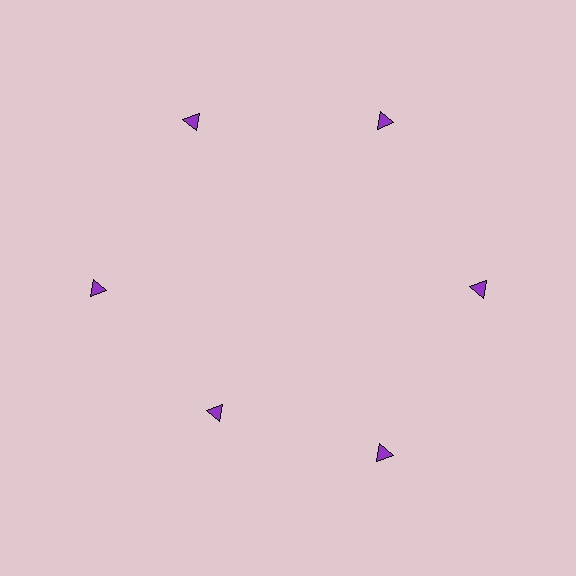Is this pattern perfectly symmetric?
No. The 6 purple triangles are arranged in a ring, but one element near the 7 o'clock position is pulled inward toward the center, breaking the 6-fold rotational symmetry.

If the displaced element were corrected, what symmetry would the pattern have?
It would have 6-fold rotational symmetry — the pattern would map onto itself every 60 degrees.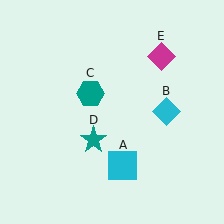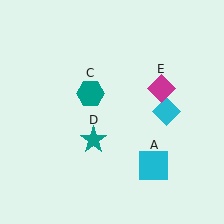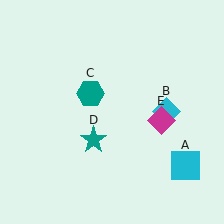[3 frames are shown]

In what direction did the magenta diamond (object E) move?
The magenta diamond (object E) moved down.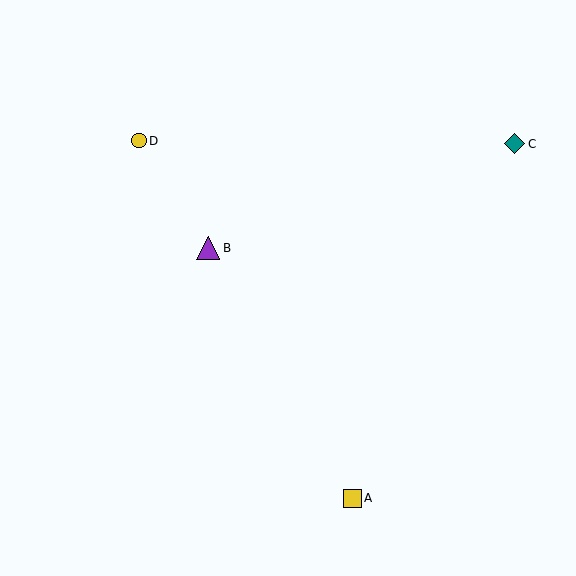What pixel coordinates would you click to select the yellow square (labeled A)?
Click at (353, 498) to select the yellow square A.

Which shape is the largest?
The purple triangle (labeled B) is the largest.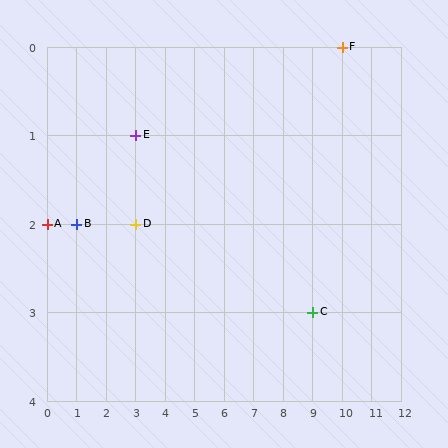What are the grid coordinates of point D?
Point D is at grid coordinates (3, 2).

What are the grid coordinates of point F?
Point F is at grid coordinates (10, 0).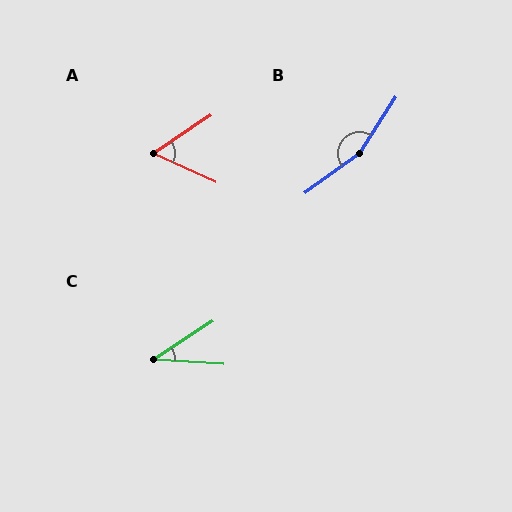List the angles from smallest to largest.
C (37°), A (58°), B (159°).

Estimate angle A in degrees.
Approximately 58 degrees.